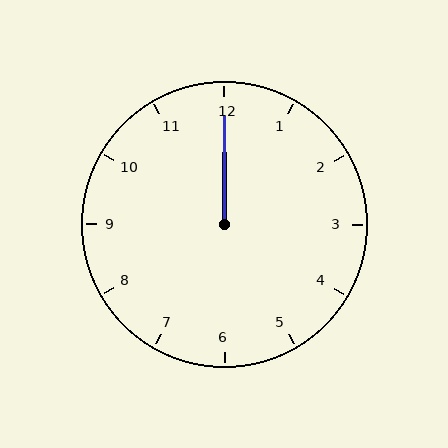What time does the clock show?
12:00.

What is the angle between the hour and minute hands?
Approximately 0 degrees.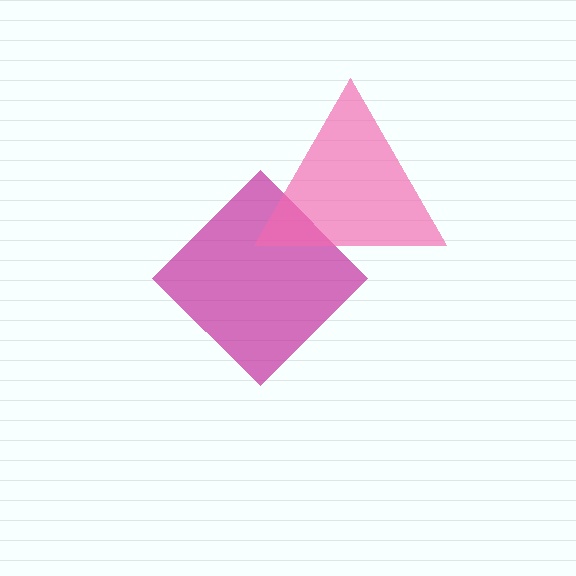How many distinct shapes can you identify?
There are 2 distinct shapes: a magenta diamond, a pink triangle.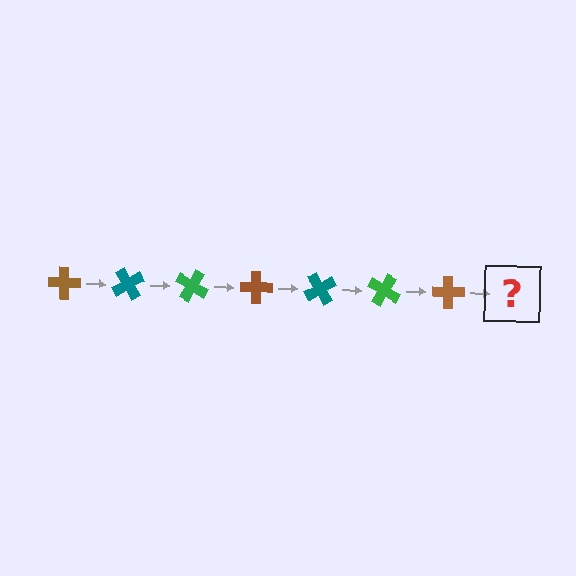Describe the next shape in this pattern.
It should be a teal cross, rotated 420 degrees from the start.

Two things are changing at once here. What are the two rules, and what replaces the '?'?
The two rules are that it rotates 60 degrees each step and the color cycles through brown, teal, and green. The '?' should be a teal cross, rotated 420 degrees from the start.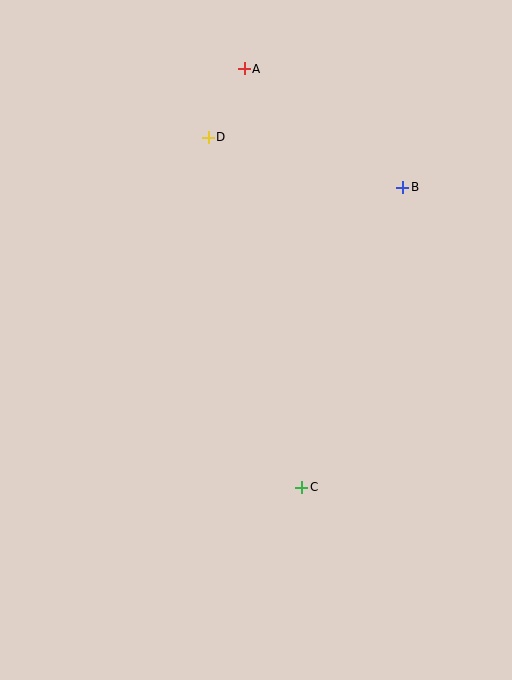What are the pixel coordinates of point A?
Point A is at (244, 69).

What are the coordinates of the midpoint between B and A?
The midpoint between B and A is at (324, 128).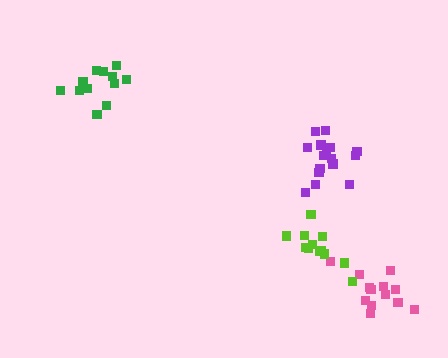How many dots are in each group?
Group 1: 13 dots, Group 2: 12 dots, Group 3: 16 dots, Group 4: 12 dots (53 total).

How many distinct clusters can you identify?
There are 4 distinct clusters.